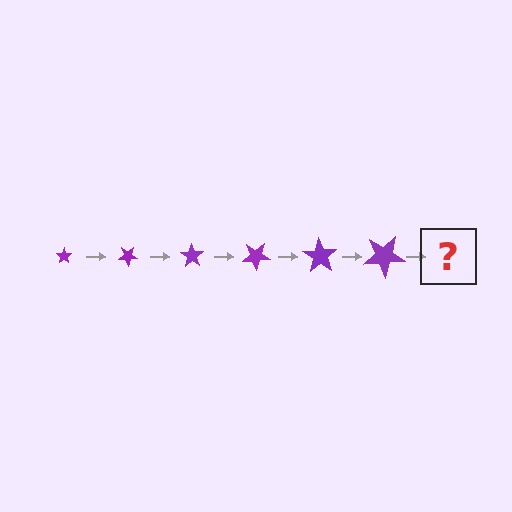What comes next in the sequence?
The next element should be a star, larger than the previous one and rotated 210 degrees from the start.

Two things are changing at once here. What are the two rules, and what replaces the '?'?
The two rules are that the star grows larger each step and it rotates 35 degrees each step. The '?' should be a star, larger than the previous one and rotated 210 degrees from the start.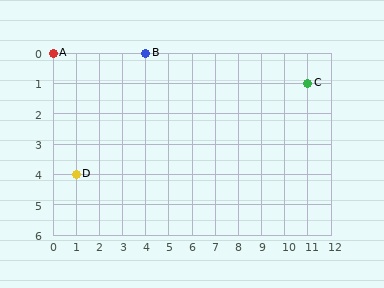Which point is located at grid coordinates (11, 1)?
Point C is at (11, 1).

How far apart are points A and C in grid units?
Points A and C are 11 columns and 1 row apart (about 11.0 grid units diagonally).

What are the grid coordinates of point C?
Point C is at grid coordinates (11, 1).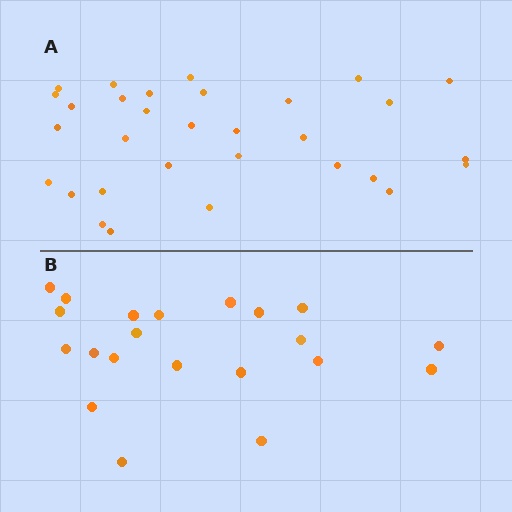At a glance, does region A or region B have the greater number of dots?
Region A (the top region) has more dots.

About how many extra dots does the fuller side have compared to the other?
Region A has roughly 10 or so more dots than region B.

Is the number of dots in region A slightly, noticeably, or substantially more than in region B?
Region A has substantially more. The ratio is roughly 1.5 to 1.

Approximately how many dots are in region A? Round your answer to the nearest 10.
About 30 dots. (The exact count is 31, which rounds to 30.)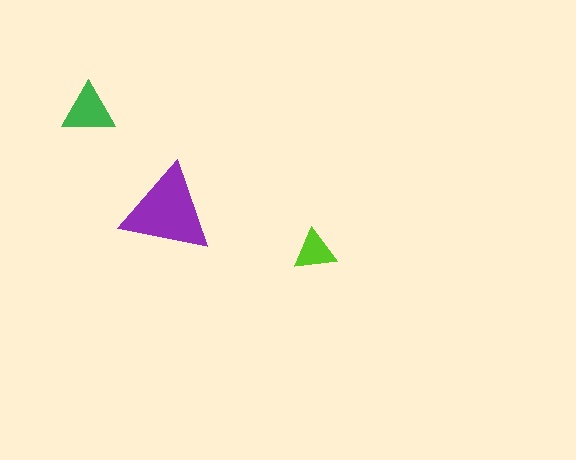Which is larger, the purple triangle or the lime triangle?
The purple one.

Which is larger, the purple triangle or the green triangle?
The purple one.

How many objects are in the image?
There are 3 objects in the image.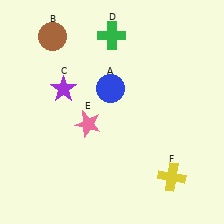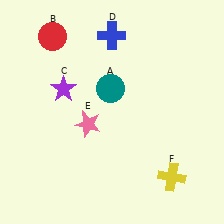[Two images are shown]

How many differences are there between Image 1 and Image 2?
There are 3 differences between the two images.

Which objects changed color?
A changed from blue to teal. B changed from brown to red. D changed from green to blue.